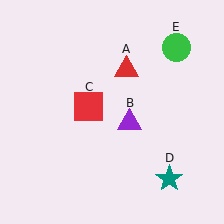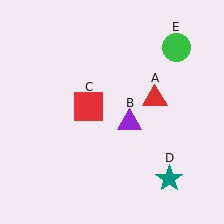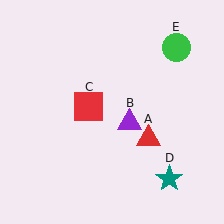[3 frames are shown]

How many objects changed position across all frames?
1 object changed position: red triangle (object A).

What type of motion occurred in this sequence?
The red triangle (object A) rotated clockwise around the center of the scene.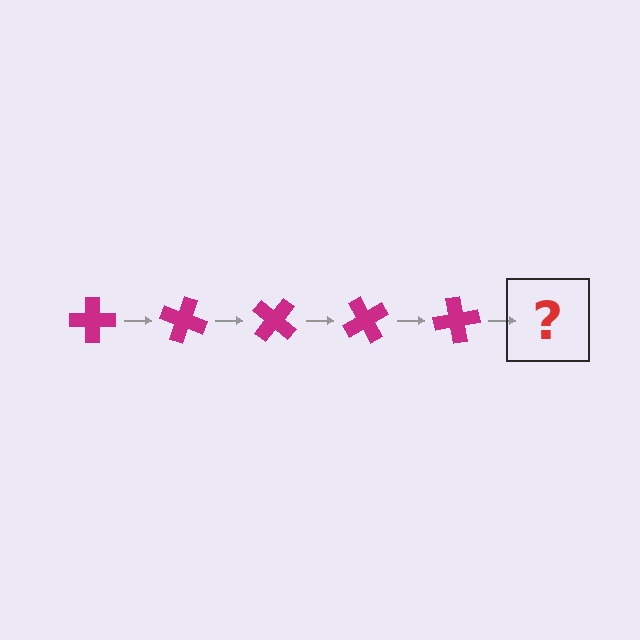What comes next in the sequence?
The next element should be a magenta cross rotated 100 degrees.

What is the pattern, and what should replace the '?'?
The pattern is that the cross rotates 20 degrees each step. The '?' should be a magenta cross rotated 100 degrees.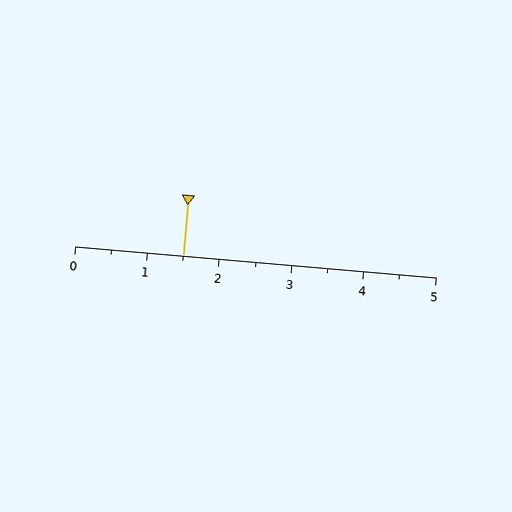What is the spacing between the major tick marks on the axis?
The major ticks are spaced 1 apart.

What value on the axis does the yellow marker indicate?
The marker indicates approximately 1.5.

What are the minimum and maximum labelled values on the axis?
The axis runs from 0 to 5.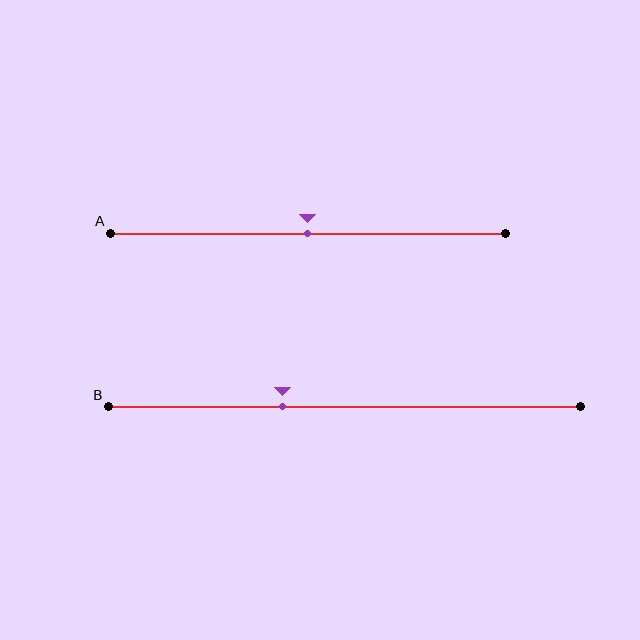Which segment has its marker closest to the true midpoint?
Segment A has its marker closest to the true midpoint.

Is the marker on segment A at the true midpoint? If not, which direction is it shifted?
Yes, the marker on segment A is at the true midpoint.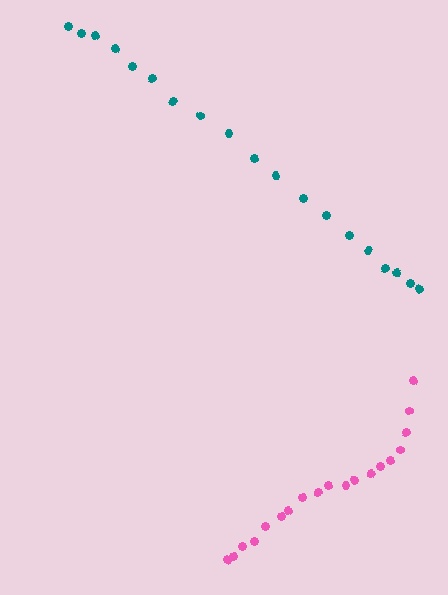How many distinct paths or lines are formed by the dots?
There are 2 distinct paths.